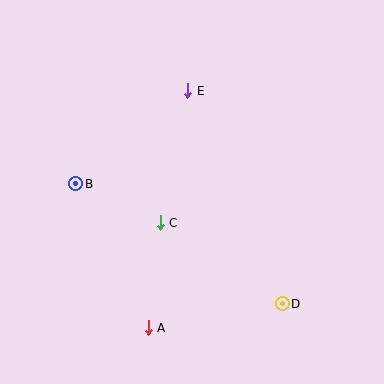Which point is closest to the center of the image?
Point C at (160, 223) is closest to the center.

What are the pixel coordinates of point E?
Point E is at (188, 91).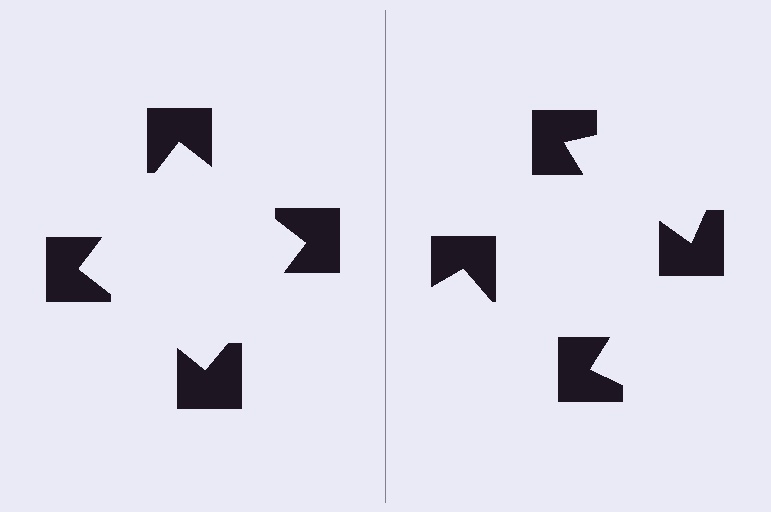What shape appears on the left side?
An illusory square.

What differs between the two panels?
The notched squares are positioned identically on both sides; only the wedge orientations differ. On the left they align to a square; on the right they are misaligned.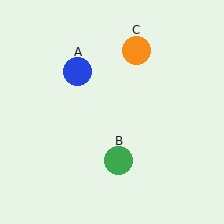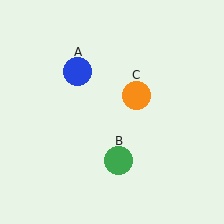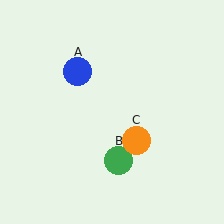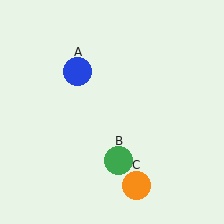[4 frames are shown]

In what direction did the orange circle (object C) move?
The orange circle (object C) moved down.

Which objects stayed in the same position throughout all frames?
Blue circle (object A) and green circle (object B) remained stationary.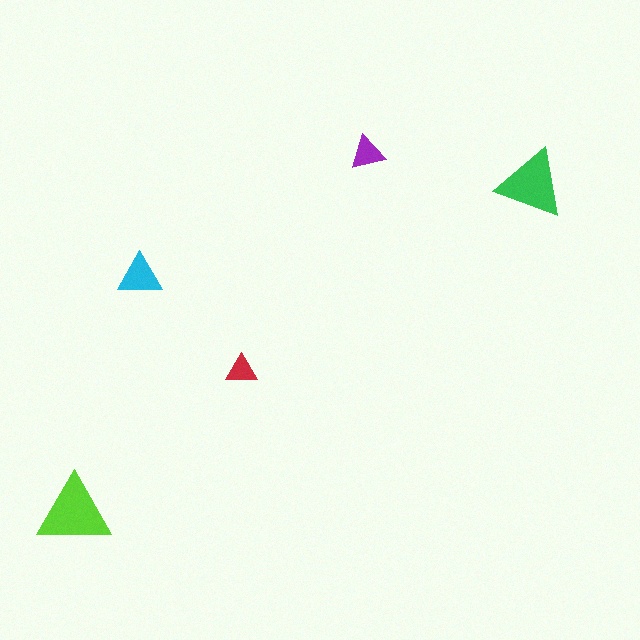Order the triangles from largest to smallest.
the lime one, the green one, the cyan one, the purple one, the red one.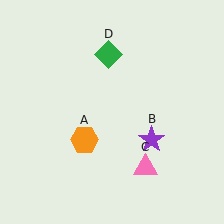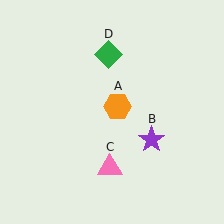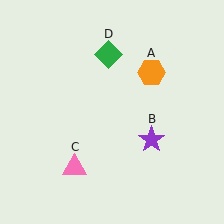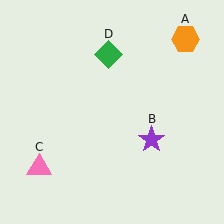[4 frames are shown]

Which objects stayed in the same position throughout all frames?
Purple star (object B) and green diamond (object D) remained stationary.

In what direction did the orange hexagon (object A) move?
The orange hexagon (object A) moved up and to the right.